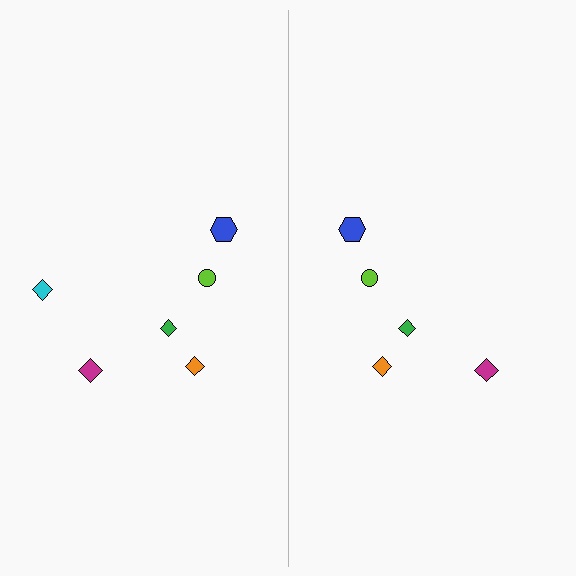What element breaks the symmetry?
A cyan diamond is missing from the right side.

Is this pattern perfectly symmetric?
No, the pattern is not perfectly symmetric. A cyan diamond is missing from the right side.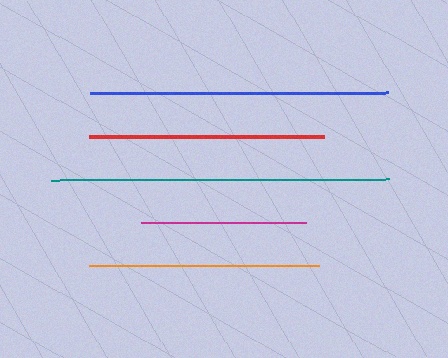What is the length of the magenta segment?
The magenta segment is approximately 165 pixels long.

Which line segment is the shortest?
The magenta line is the shortest at approximately 165 pixels.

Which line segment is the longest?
The teal line is the longest at approximately 338 pixels.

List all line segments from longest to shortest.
From longest to shortest: teal, blue, red, orange, magenta.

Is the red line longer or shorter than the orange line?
The red line is longer than the orange line.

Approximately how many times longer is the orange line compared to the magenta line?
The orange line is approximately 1.4 times the length of the magenta line.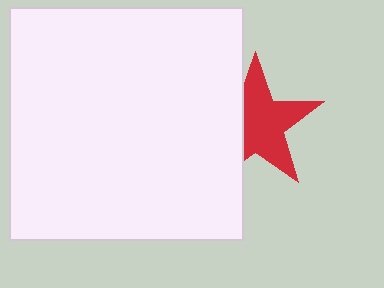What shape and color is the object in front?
The object in front is a white square.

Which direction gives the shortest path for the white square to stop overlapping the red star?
Moving left gives the shortest separation.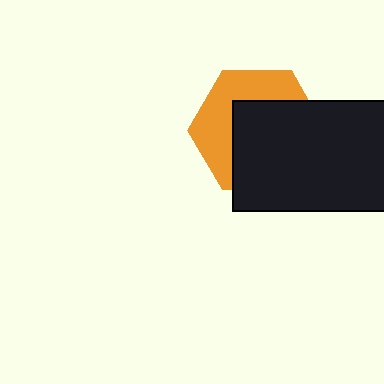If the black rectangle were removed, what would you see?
You would see the complete orange hexagon.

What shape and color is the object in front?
The object in front is a black rectangle.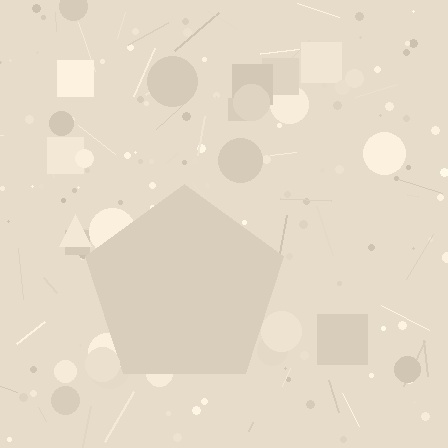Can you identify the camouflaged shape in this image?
The camouflaged shape is a pentagon.